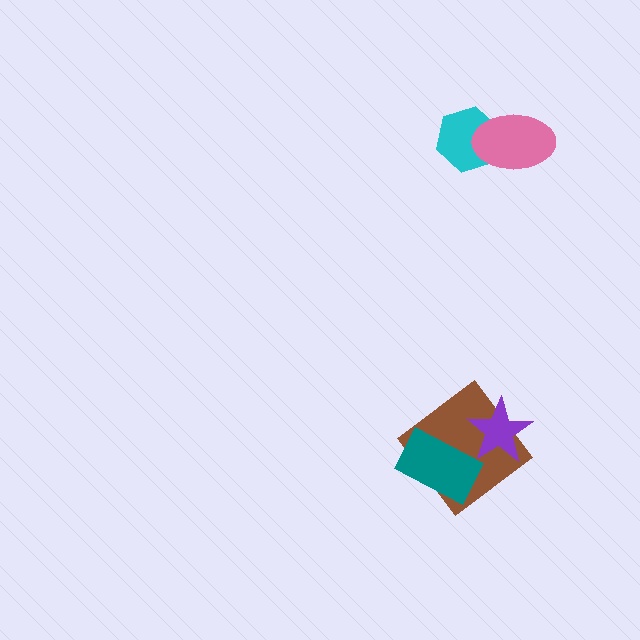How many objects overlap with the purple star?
1 object overlaps with the purple star.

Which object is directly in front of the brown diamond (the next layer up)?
The purple star is directly in front of the brown diamond.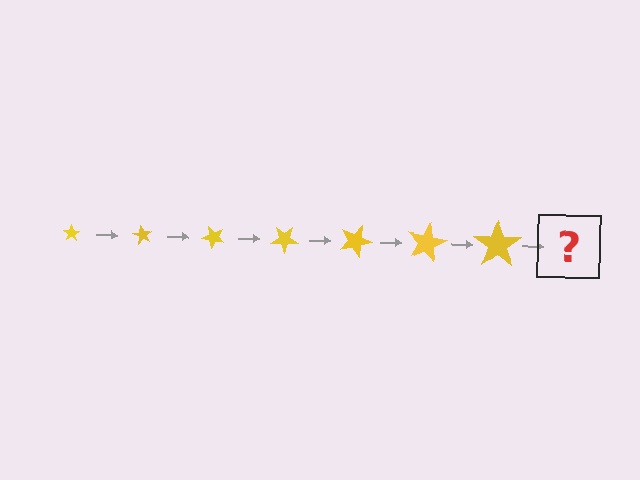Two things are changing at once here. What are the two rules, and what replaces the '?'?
The two rules are that the star grows larger each step and it rotates 60 degrees each step. The '?' should be a star, larger than the previous one and rotated 420 degrees from the start.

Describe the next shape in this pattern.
It should be a star, larger than the previous one and rotated 420 degrees from the start.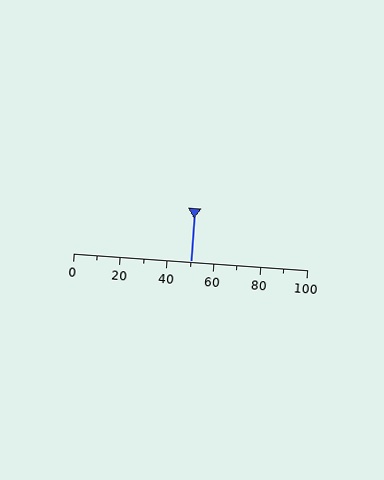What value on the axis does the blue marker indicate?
The marker indicates approximately 50.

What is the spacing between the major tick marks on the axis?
The major ticks are spaced 20 apart.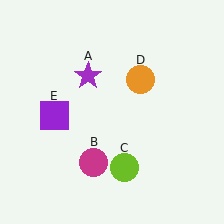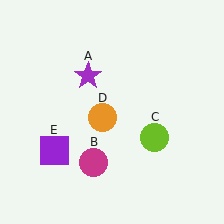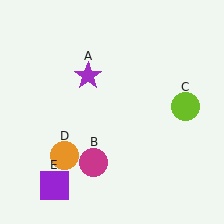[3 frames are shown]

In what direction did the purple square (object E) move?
The purple square (object E) moved down.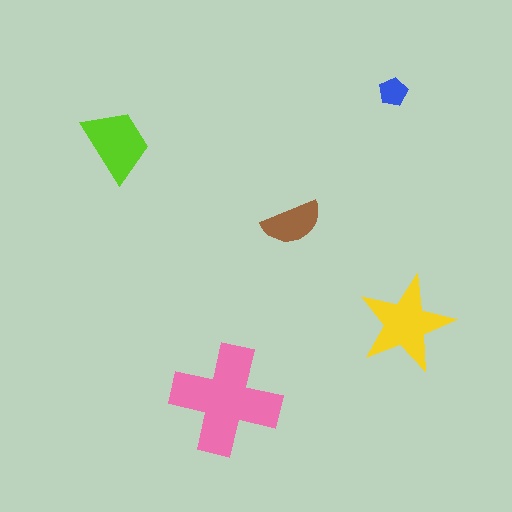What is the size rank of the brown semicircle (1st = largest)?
4th.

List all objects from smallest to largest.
The blue pentagon, the brown semicircle, the lime trapezoid, the yellow star, the pink cross.